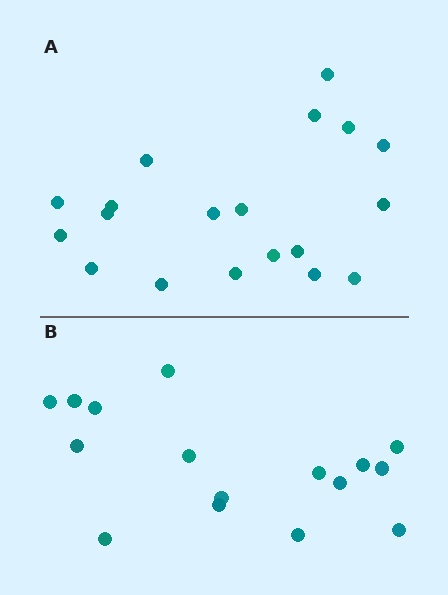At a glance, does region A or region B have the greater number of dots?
Region A (the top region) has more dots.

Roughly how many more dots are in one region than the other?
Region A has just a few more — roughly 2 or 3 more dots than region B.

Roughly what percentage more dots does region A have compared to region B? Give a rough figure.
About 20% more.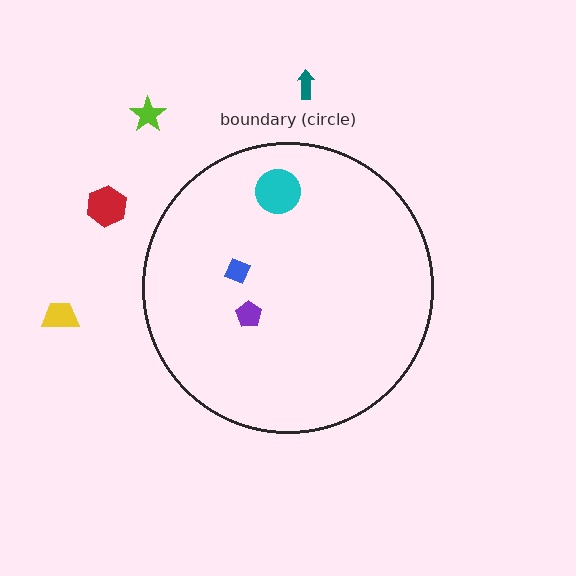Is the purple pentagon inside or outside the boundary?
Inside.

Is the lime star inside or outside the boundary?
Outside.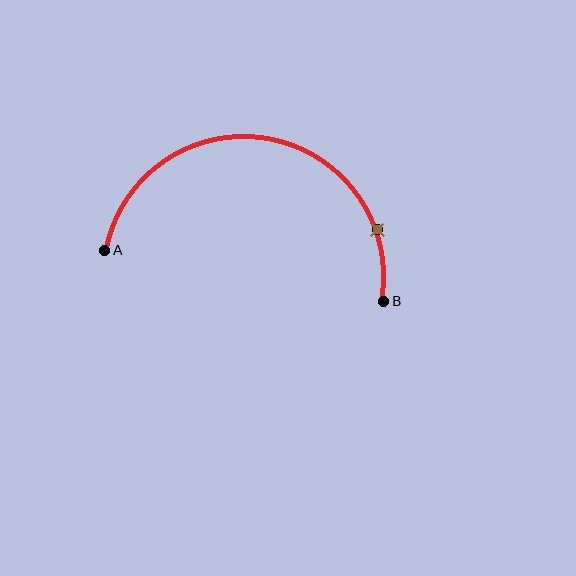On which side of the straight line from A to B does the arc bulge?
The arc bulges above the straight line connecting A and B.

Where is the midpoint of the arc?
The arc midpoint is the point on the curve farthest from the straight line joining A and B. It sits above that line.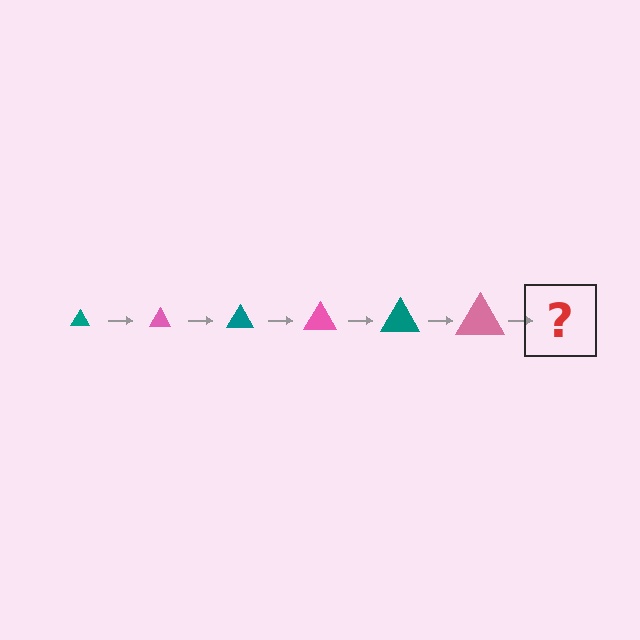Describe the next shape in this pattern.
It should be a teal triangle, larger than the previous one.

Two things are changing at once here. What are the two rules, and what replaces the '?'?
The two rules are that the triangle grows larger each step and the color cycles through teal and pink. The '?' should be a teal triangle, larger than the previous one.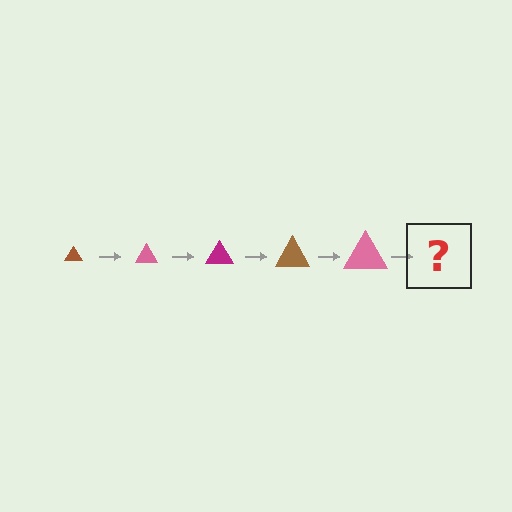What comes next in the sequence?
The next element should be a magenta triangle, larger than the previous one.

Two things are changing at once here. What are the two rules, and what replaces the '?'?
The two rules are that the triangle grows larger each step and the color cycles through brown, pink, and magenta. The '?' should be a magenta triangle, larger than the previous one.